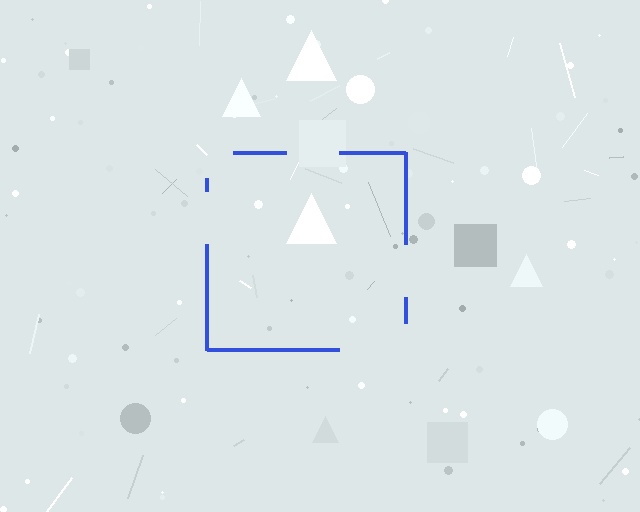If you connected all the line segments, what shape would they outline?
They would outline a square.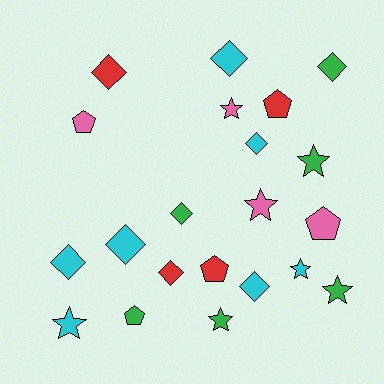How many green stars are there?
There are 3 green stars.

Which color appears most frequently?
Cyan, with 7 objects.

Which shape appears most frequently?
Diamond, with 9 objects.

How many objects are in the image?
There are 21 objects.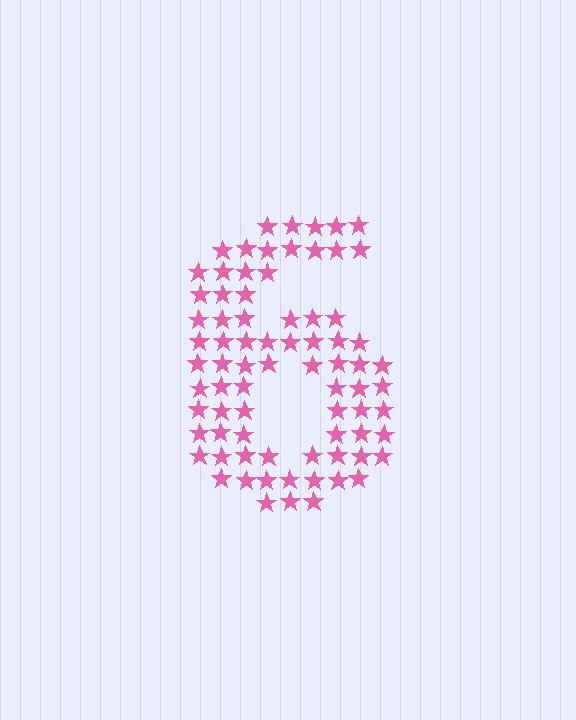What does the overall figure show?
The overall figure shows the digit 6.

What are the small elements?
The small elements are stars.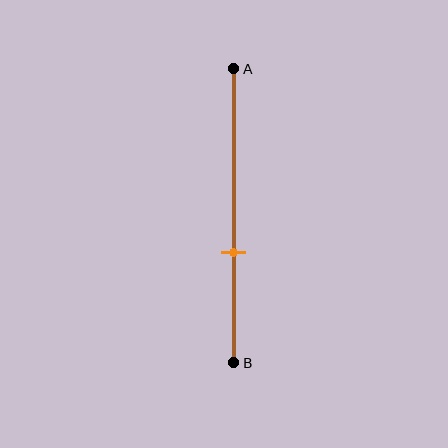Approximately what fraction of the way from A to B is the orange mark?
The orange mark is approximately 65% of the way from A to B.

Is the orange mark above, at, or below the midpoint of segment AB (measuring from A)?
The orange mark is below the midpoint of segment AB.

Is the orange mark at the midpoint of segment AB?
No, the mark is at about 65% from A, not at the 50% midpoint.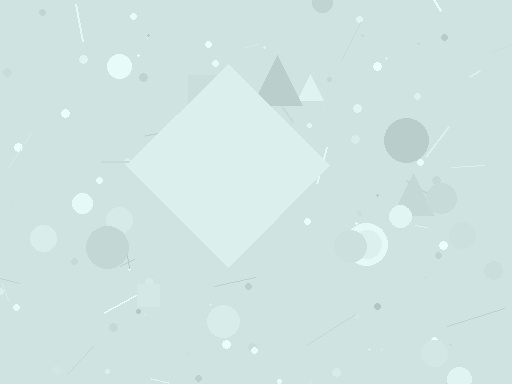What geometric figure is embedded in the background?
A diamond is embedded in the background.